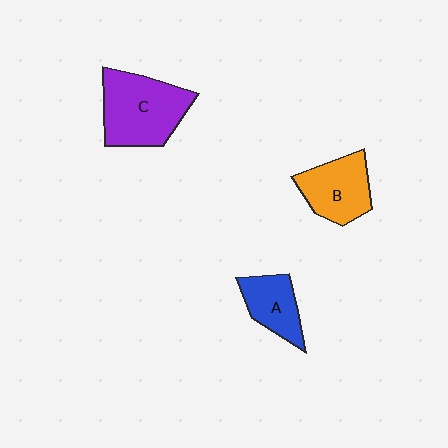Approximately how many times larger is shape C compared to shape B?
Approximately 1.4 times.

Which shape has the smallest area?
Shape A (blue).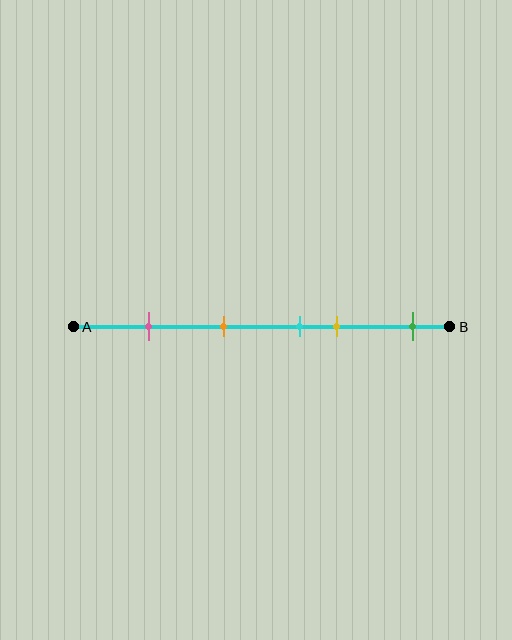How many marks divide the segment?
There are 5 marks dividing the segment.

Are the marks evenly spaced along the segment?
No, the marks are not evenly spaced.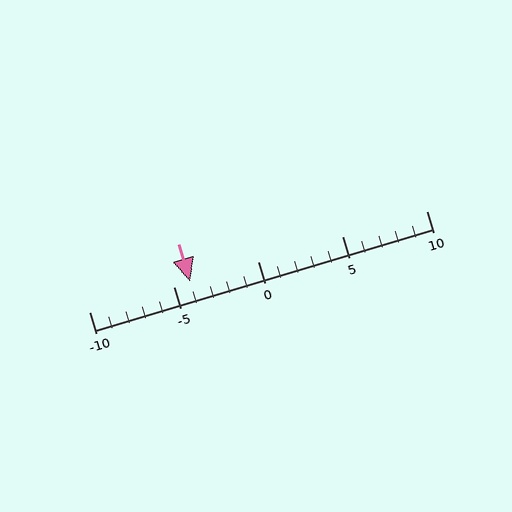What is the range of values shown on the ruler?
The ruler shows values from -10 to 10.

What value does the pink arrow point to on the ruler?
The pink arrow points to approximately -4.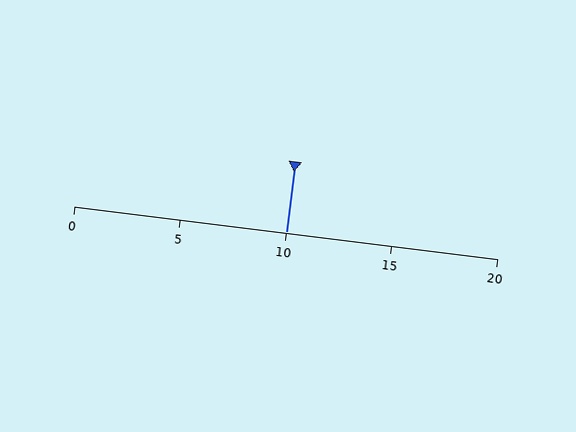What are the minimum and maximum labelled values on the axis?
The axis runs from 0 to 20.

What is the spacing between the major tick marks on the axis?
The major ticks are spaced 5 apart.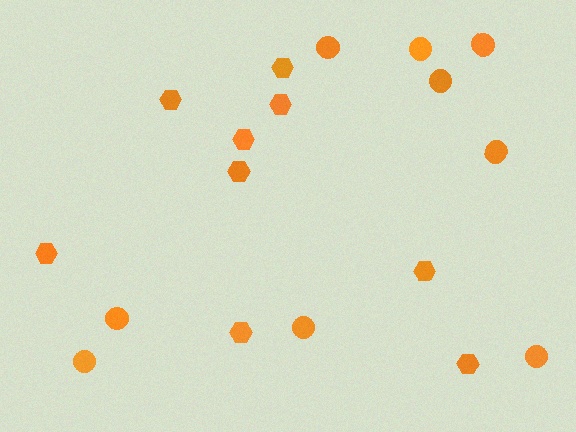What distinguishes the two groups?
There are 2 groups: one group of circles (9) and one group of hexagons (9).